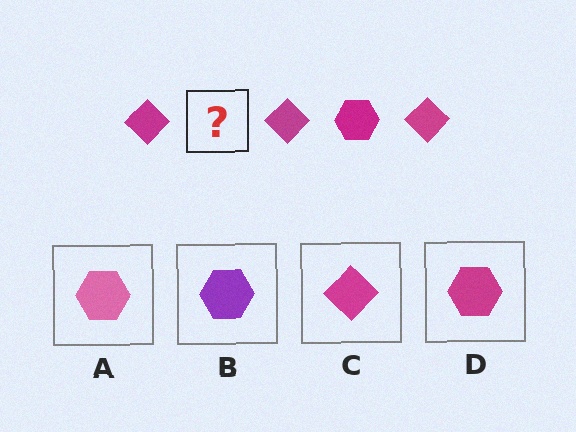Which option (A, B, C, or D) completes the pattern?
D.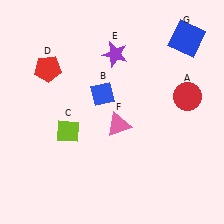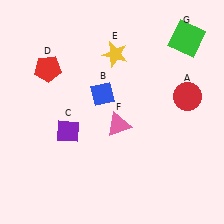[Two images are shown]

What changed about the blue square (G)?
In Image 1, G is blue. In Image 2, it changed to green.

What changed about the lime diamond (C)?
In Image 1, C is lime. In Image 2, it changed to purple.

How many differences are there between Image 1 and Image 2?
There are 3 differences between the two images.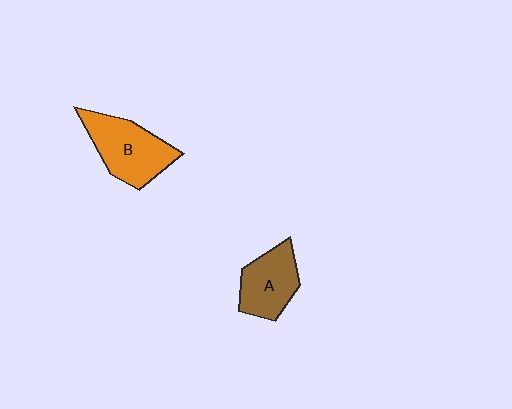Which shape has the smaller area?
Shape A (brown).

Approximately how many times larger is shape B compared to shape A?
Approximately 1.3 times.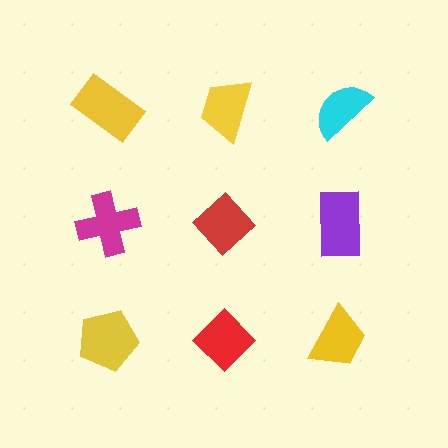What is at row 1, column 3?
A cyan semicircle.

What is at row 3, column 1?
A yellow pentagon.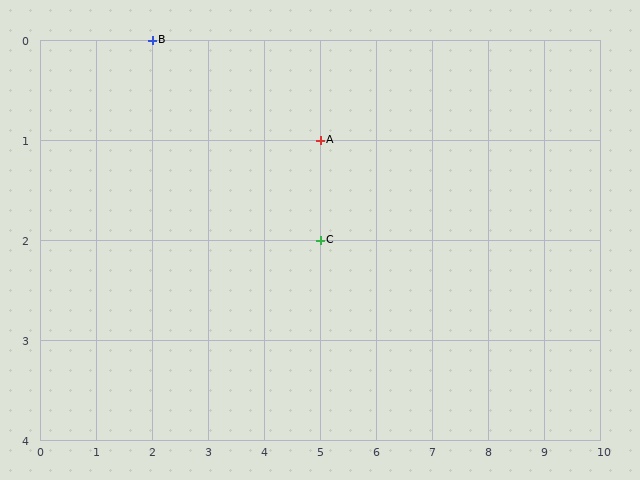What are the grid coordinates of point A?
Point A is at grid coordinates (5, 1).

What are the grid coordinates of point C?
Point C is at grid coordinates (5, 2).